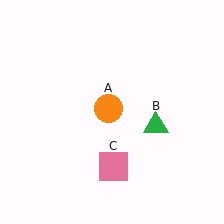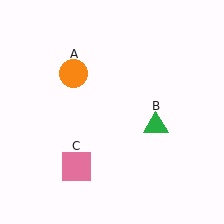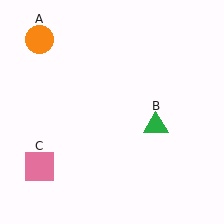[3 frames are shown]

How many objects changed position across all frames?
2 objects changed position: orange circle (object A), pink square (object C).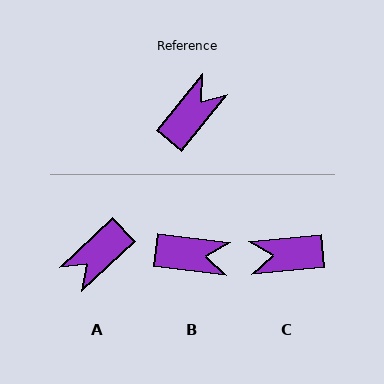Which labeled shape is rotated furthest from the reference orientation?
A, about 173 degrees away.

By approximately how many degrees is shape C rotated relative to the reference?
Approximately 134 degrees counter-clockwise.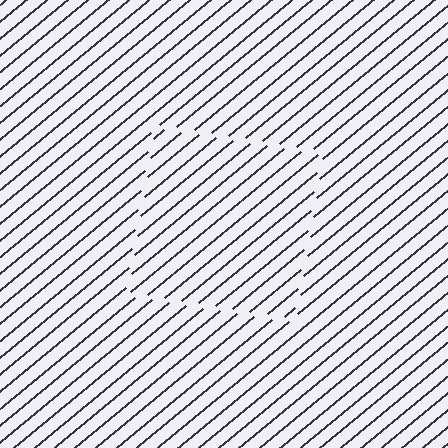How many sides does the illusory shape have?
4 sides — the line-ends trace a square.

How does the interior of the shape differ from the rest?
The interior of the shape contains the same grating, shifted by half a period — the contour is defined by the phase discontinuity where line-ends from the inner and outer gratings abut.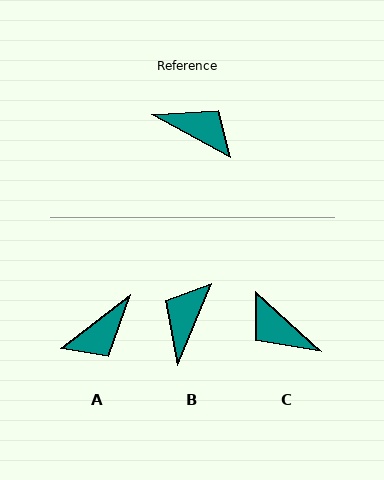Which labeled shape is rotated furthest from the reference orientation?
C, about 167 degrees away.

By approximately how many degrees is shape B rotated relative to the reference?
Approximately 97 degrees counter-clockwise.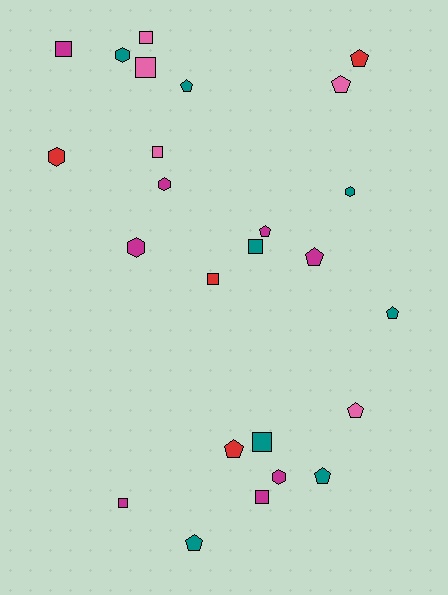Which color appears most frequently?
Magenta, with 8 objects.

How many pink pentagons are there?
There are 2 pink pentagons.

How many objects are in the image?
There are 25 objects.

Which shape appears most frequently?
Pentagon, with 10 objects.